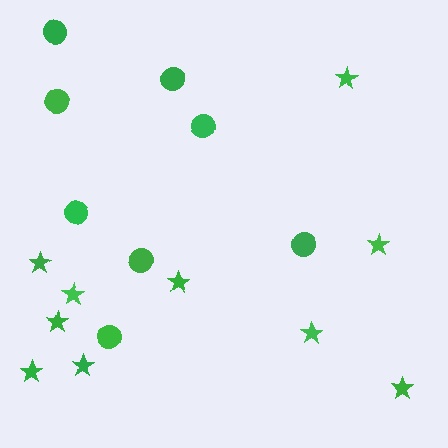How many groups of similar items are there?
There are 2 groups: one group of circles (8) and one group of stars (10).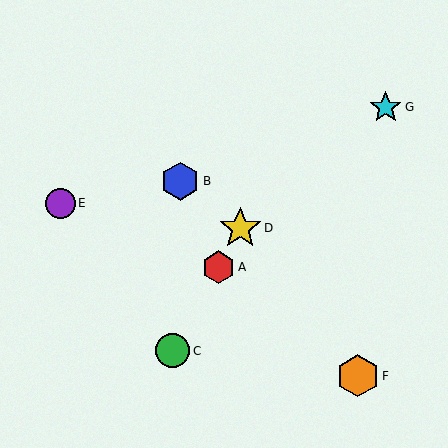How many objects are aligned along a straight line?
3 objects (A, C, D) are aligned along a straight line.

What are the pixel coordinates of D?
Object D is at (240, 228).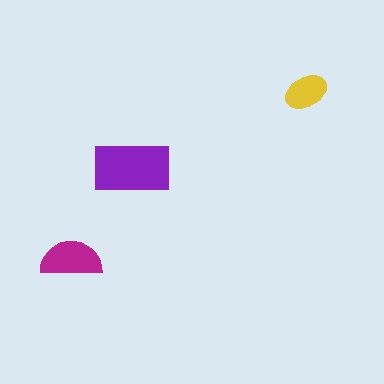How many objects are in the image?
There are 3 objects in the image.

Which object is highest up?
The yellow ellipse is topmost.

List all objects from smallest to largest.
The yellow ellipse, the magenta semicircle, the purple rectangle.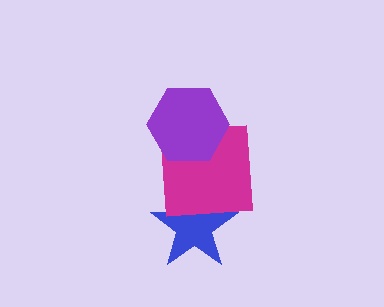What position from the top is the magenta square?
The magenta square is 2nd from the top.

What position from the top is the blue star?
The blue star is 3rd from the top.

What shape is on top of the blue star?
The magenta square is on top of the blue star.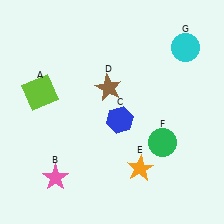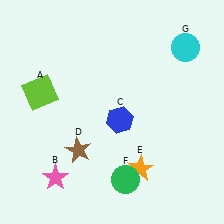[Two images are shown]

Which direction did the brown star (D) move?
The brown star (D) moved down.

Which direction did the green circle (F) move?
The green circle (F) moved down.